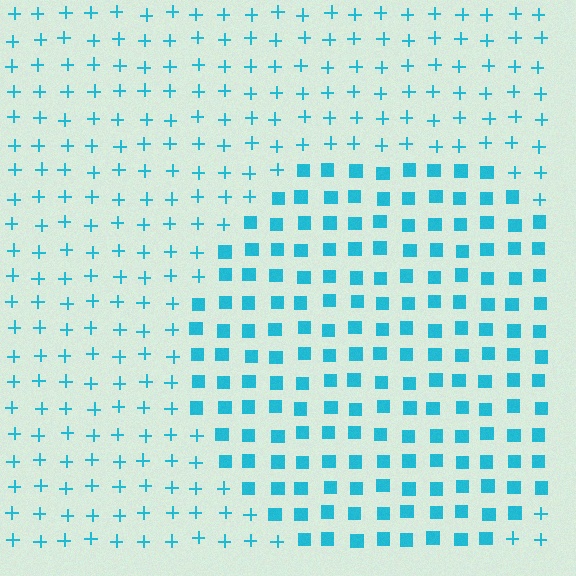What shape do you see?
I see a circle.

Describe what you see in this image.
The image is filled with small cyan elements arranged in a uniform grid. A circle-shaped region contains squares, while the surrounding area contains plus signs. The boundary is defined purely by the change in element shape.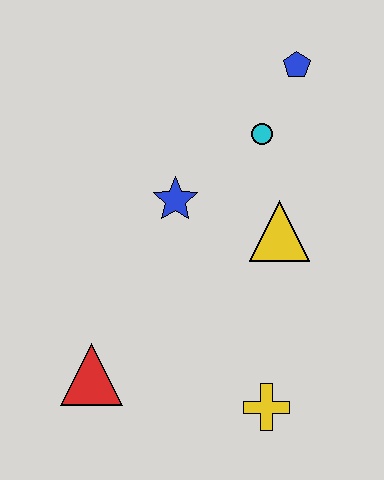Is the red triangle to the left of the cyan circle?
Yes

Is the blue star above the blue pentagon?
No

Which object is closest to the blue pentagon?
The cyan circle is closest to the blue pentagon.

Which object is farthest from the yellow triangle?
The red triangle is farthest from the yellow triangle.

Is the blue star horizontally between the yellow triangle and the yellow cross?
No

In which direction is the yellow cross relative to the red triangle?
The yellow cross is to the right of the red triangle.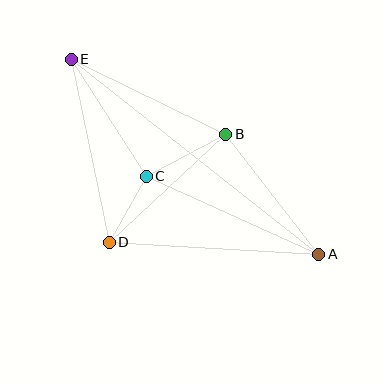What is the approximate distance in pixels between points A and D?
The distance between A and D is approximately 210 pixels.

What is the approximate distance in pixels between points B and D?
The distance between B and D is approximately 159 pixels.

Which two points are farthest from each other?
Points A and E are farthest from each other.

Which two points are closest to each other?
Points C and D are closest to each other.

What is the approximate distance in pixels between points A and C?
The distance between A and C is approximately 190 pixels.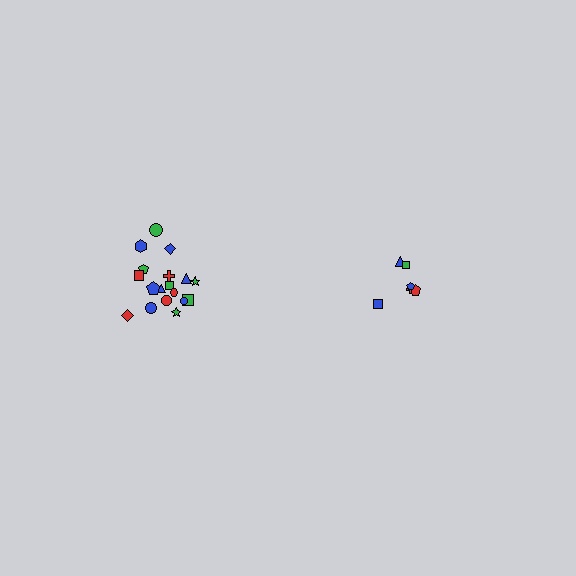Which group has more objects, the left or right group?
The left group.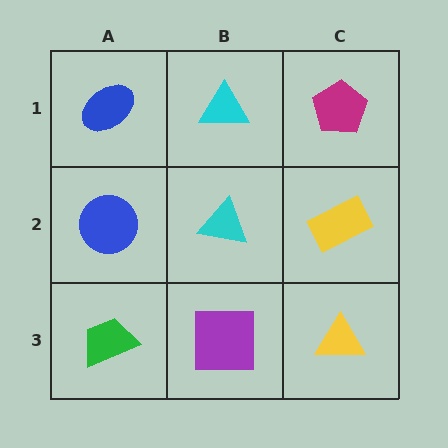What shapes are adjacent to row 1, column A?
A blue circle (row 2, column A), a cyan triangle (row 1, column B).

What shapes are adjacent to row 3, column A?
A blue circle (row 2, column A), a purple square (row 3, column B).